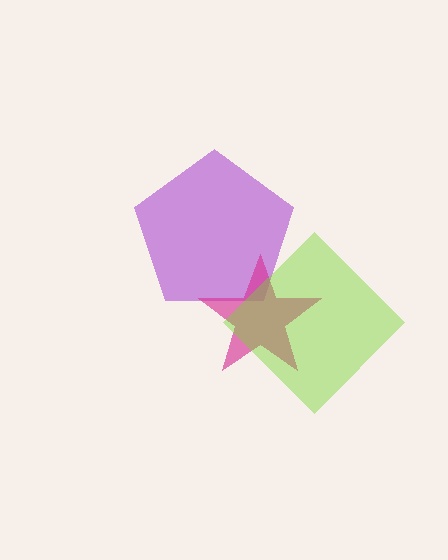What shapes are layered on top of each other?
The layered shapes are: a purple pentagon, a magenta star, a lime diamond.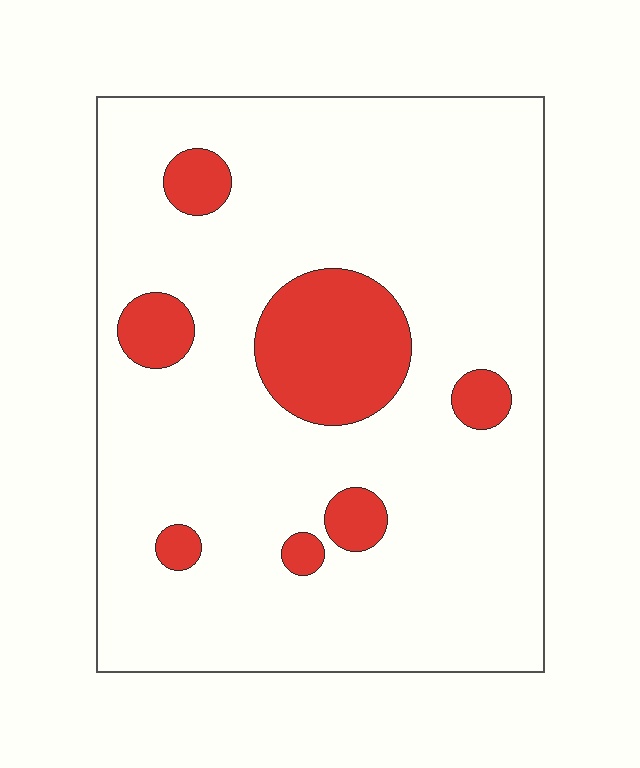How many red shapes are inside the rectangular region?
7.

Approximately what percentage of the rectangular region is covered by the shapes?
Approximately 15%.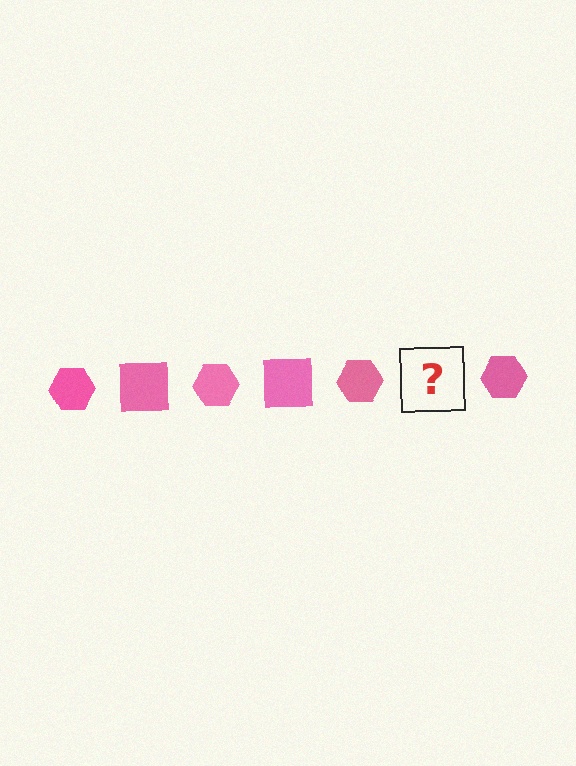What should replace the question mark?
The question mark should be replaced with a pink square.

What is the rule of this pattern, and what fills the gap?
The rule is that the pattern cycles through hexagon, square shapes in pink. The gap should be filled with a pink square.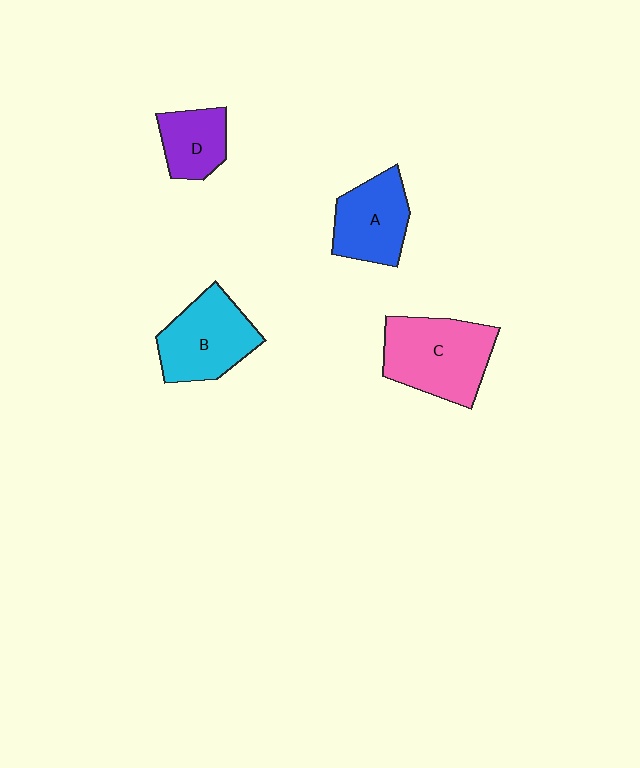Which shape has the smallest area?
Shape D (purple).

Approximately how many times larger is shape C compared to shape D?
Approximately 1.9 times.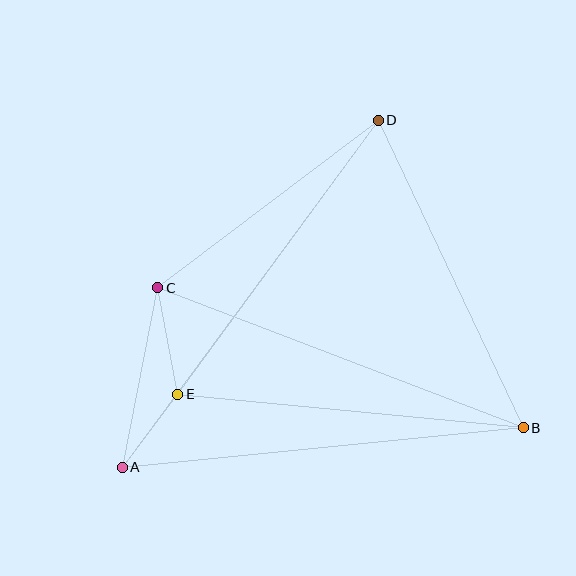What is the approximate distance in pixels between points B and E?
The distance between B and E is approximately 347 pixels.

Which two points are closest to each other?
Points A and E are closest to each other.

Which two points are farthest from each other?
Points A and D are farthest from each other.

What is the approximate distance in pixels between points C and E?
The distance between C and E is approximately 108 pixels.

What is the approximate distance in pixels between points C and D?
The distance between C and D is approximately 277 pixels.